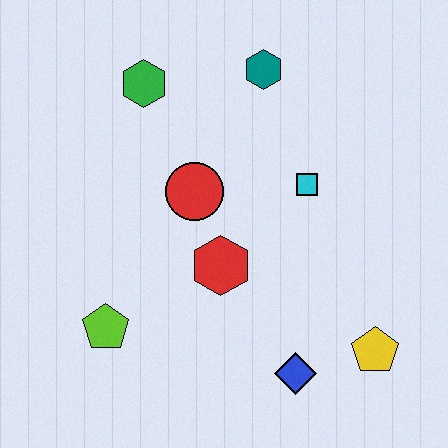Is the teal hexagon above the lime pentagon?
Yes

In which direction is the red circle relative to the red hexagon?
The red circle is above the red hexagon.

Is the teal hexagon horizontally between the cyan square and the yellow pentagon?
No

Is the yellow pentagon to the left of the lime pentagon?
No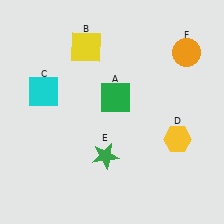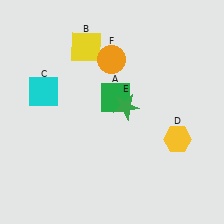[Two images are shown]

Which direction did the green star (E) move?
The green star (E) moved up.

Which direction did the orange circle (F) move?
The orange circle (F) moved left.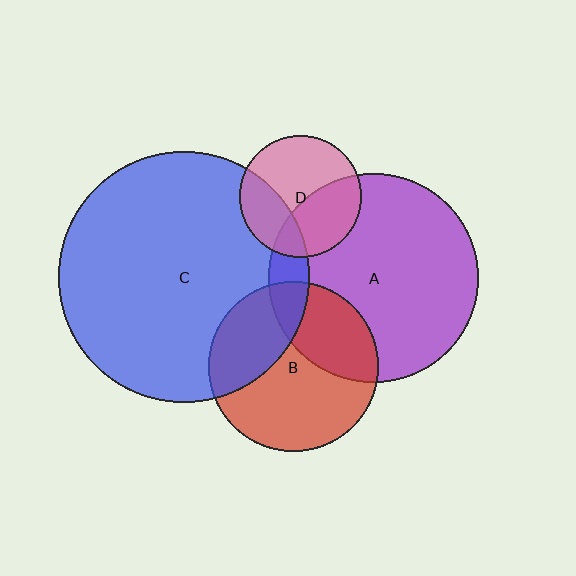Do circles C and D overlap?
Yes.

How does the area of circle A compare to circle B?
Approximately 1.5 times.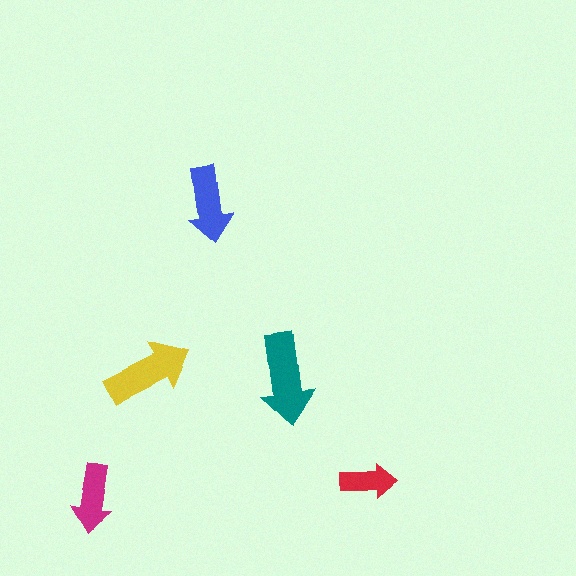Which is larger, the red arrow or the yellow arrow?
The yellow one.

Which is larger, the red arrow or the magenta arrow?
The magenta one.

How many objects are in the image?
There are 5 objects in the image.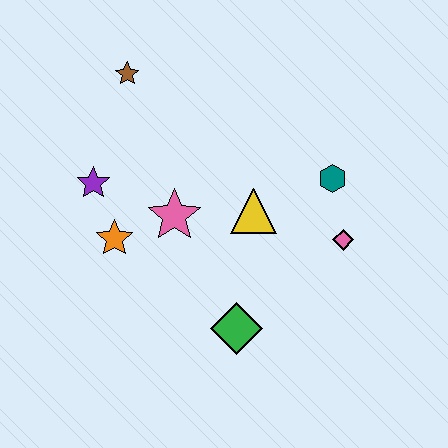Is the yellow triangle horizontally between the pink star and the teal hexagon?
Yes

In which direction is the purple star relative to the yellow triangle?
The purple star is to the left of the yellow triangle.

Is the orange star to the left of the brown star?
Yes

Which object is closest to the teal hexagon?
The pink diamond is closest to the teal hexagon.